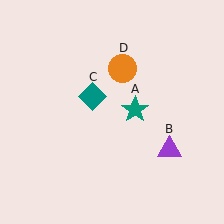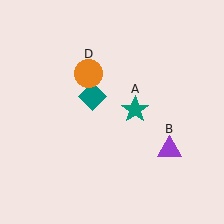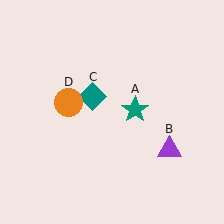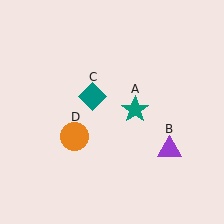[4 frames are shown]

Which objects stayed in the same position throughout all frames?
Teal star (object A) and purple triangle (object B) and teal diamond (object C) remained stationary.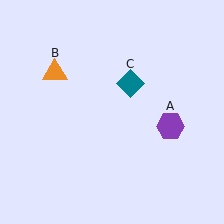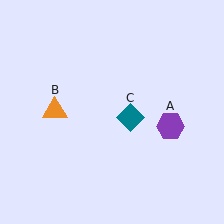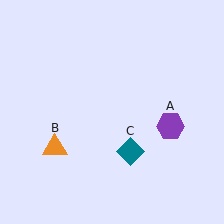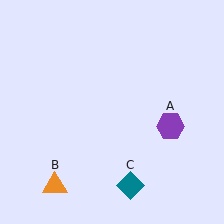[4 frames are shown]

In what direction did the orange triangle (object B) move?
The orange triangle (object B) moved down.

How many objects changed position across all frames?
2 objects changed position: orange triangle (object B), teal diamond (object C).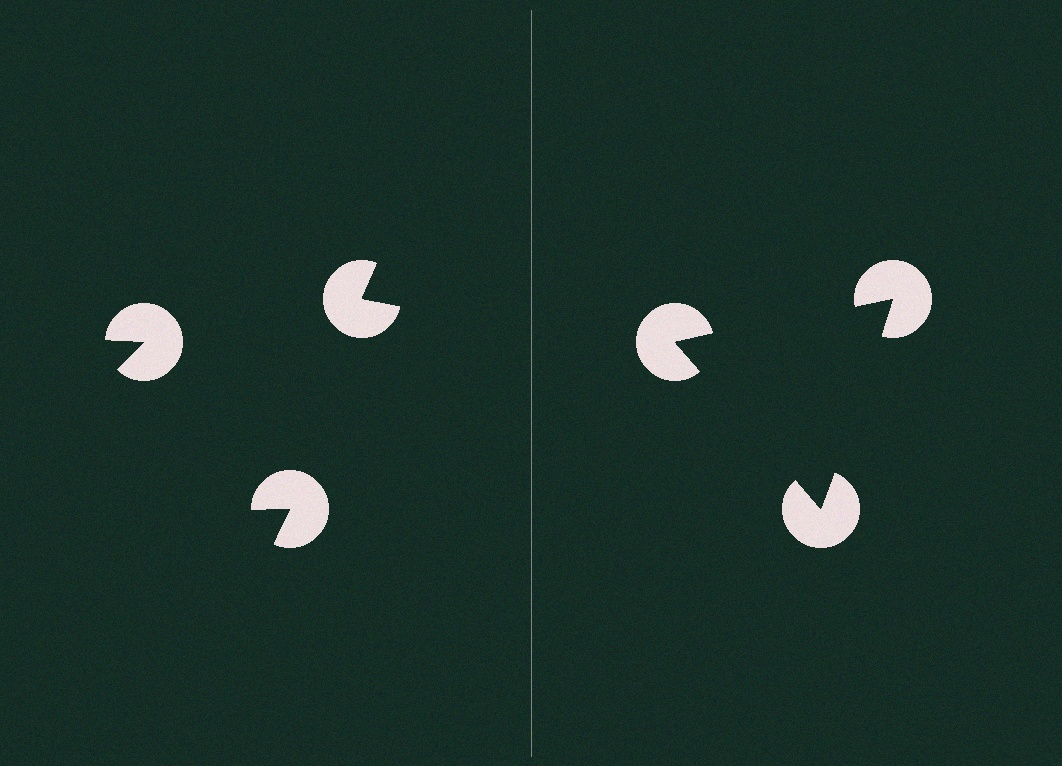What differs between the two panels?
The pac-man discs are positioned identically on both sides; only the wedge orientations differ. On the right they align to a triangle; on the left they are misaligned.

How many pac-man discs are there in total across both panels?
6 — 3 on each side.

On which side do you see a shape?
An illusory triangle appears on the right side. On the left side the wedge cuts are rotated, so no coherent shape forms.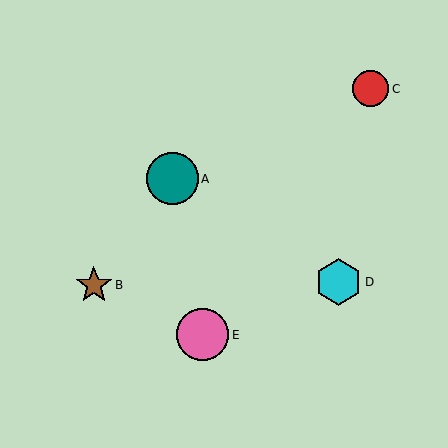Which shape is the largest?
The teal circle (labeled A) is the largest.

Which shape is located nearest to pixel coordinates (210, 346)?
The pink circle (labeled E) at (203, 335) is nearest to that location.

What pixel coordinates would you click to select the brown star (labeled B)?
Click at (94, 285) to select the brown star B.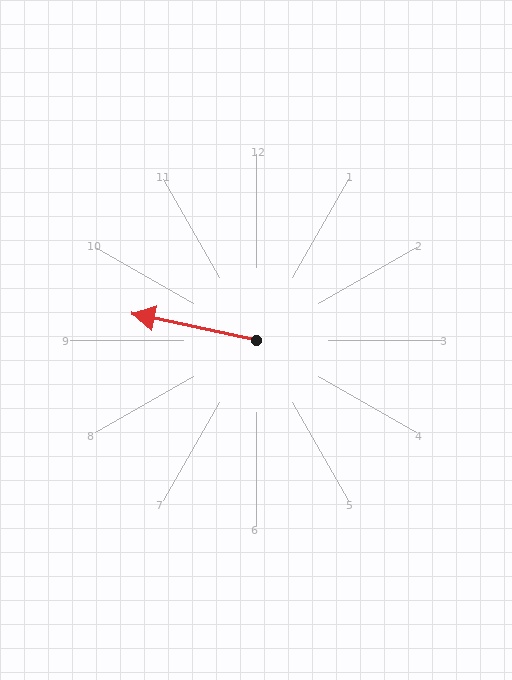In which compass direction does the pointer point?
West.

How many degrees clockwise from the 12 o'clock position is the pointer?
Approximately 282 degrees.